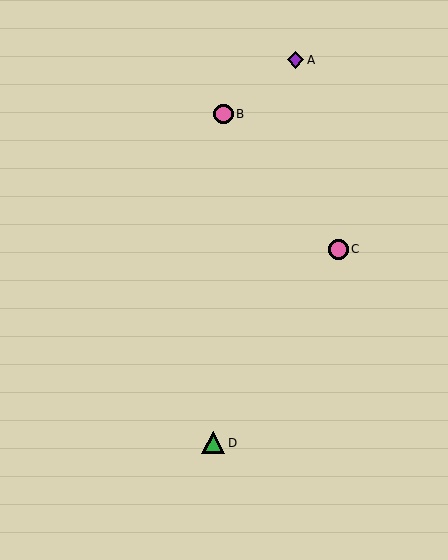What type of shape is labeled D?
Shape D is a green triangle.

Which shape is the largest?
The green triangle (labeled D) is the largest.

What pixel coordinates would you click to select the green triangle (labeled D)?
Click at (213, 443) to select the green triangle D.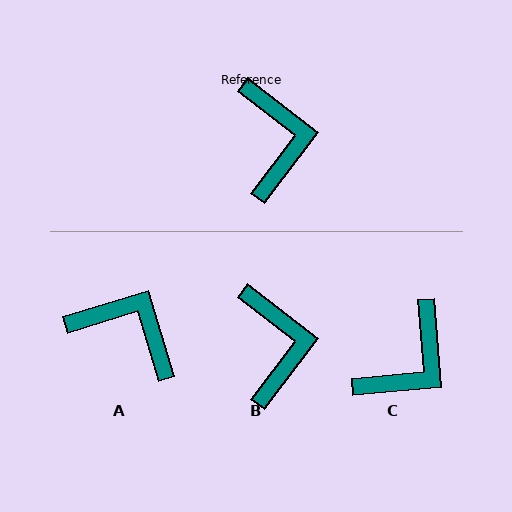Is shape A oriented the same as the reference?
No, it is off by about 54 degrees.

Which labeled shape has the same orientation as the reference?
B.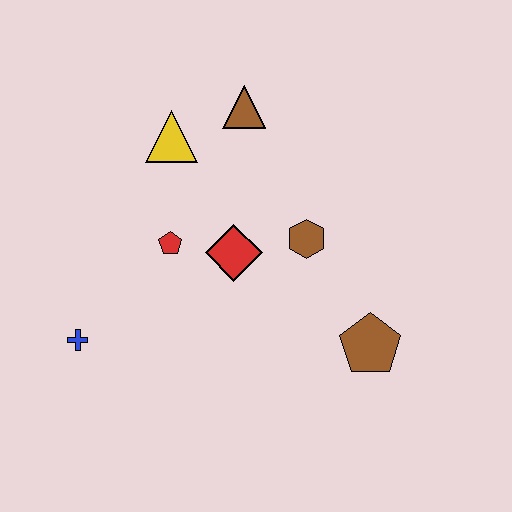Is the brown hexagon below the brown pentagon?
No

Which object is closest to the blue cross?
The red pentagon is closest to the blue cross.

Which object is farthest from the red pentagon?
The brown pentagon is farthest from the red pentagon.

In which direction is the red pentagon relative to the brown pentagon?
The red pentagon is to the left of the brown pentagon.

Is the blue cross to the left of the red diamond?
Yes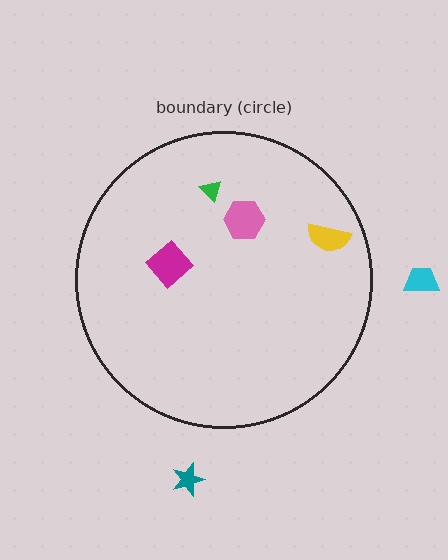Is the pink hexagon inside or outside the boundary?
Inside.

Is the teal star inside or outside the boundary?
Outside.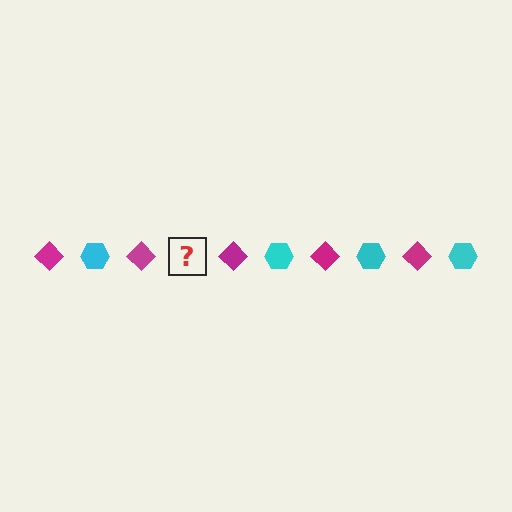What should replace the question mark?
The question mark should be replaced with a cyan hexagon.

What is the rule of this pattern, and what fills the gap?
The rule is that the pattern alternates between magenta diamond and cyan hexagon. The gap should be filled with a cyan hexagon.